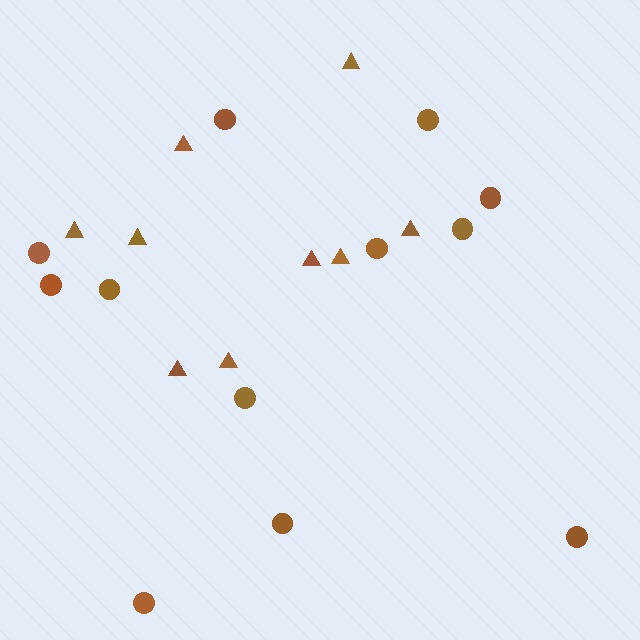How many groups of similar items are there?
There are 2 groups: one group of triangles (9) and one group of circles (12).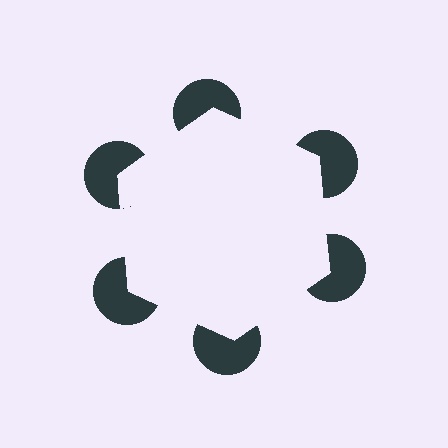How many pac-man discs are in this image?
There are 6 — one at each vertex of the illusory hexagon.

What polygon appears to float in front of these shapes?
An illusory hexagon — its edges are inferred from the aligned wedge cuts in the pac-man discs, not physically drawn.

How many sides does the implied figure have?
6 sides.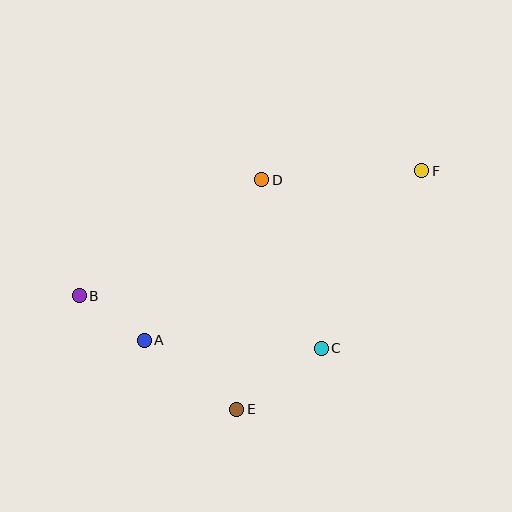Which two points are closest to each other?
Points A and B are closest to each other.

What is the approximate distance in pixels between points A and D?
The distance between A and D is approximately 199 pixels.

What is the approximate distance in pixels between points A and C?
The distance between A and C is approximately 177 pixels.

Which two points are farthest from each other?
Points B and F are farthest from each other.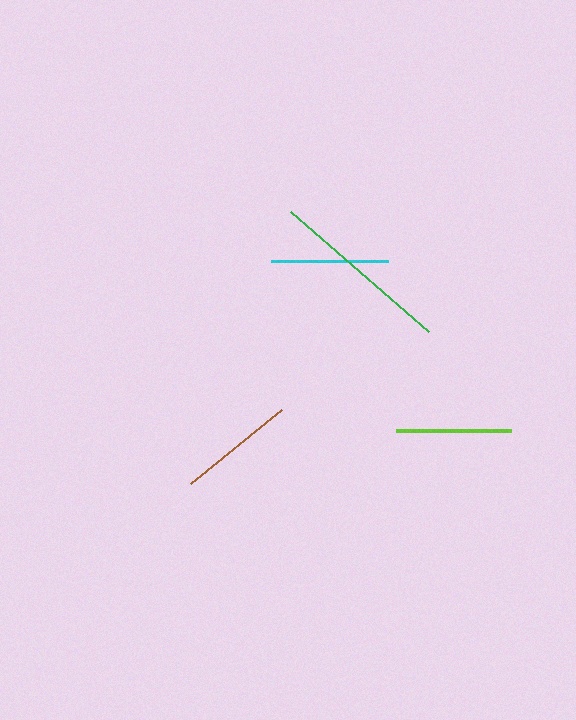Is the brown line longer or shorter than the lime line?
The brown line is longer than the lime line.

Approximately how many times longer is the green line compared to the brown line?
The green line is approximately 1.6 times the length of the brown line.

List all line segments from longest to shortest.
From longest to shortest: green, brown, cyan, lime.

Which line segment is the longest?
The green line is the longest at approximately 183 pixels.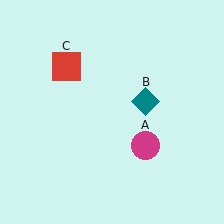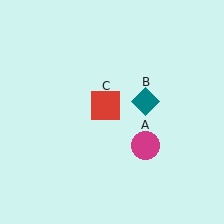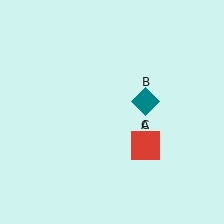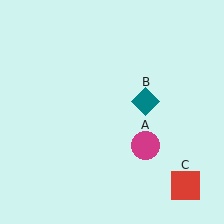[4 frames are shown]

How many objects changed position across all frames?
1 object changed position: red square (object C).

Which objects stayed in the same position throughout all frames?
Magenta circle (object A) and teal diamond (object B) remained stationary.